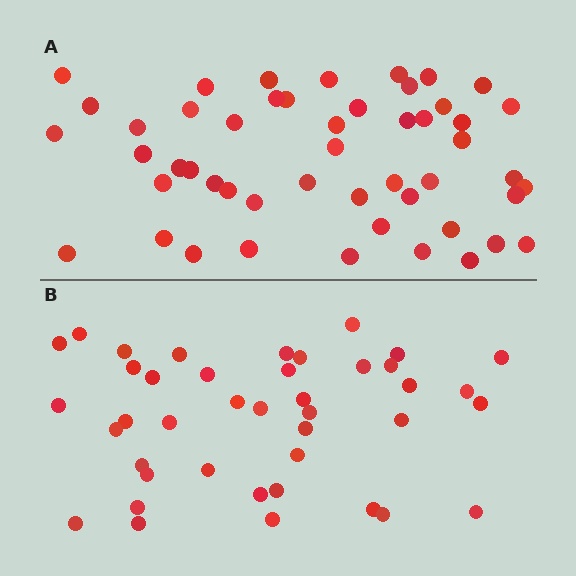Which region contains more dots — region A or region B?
Region A (the top region) has more dots.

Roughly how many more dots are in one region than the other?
Region A has roughly 8 or so more dots than region B.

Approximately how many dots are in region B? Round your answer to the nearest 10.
About 40 dots. (The exact count is 41, which rounds to 40.)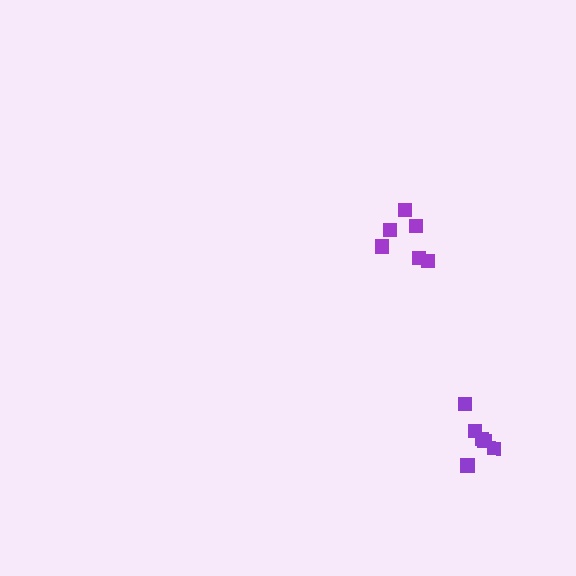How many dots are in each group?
Group 1: 6 dots, Group 2: 6 dots (12 total).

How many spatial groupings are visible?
There are 2 spatial groupings.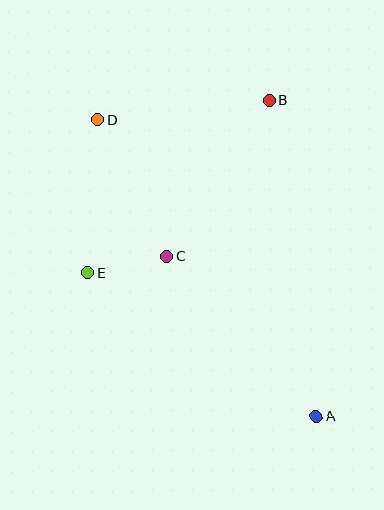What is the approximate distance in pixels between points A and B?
The distance between A and B is approximately 319 pixels.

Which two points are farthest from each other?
Points A and D are farthest from each other.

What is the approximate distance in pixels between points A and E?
The distance between A and E is approximately 270 pixels.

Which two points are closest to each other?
Points C and E are closest to each other.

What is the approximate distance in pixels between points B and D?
The distance between B and D is approximately 172 pixels.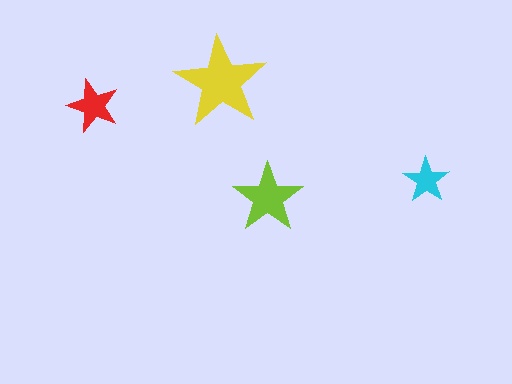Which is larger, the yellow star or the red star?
The yellow one.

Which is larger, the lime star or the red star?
The lime one.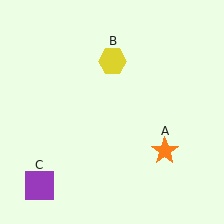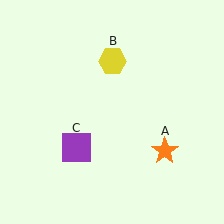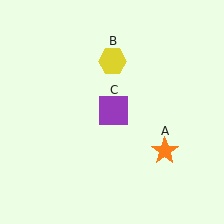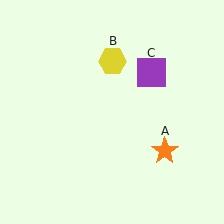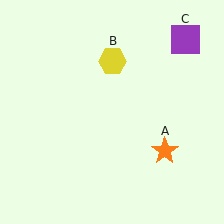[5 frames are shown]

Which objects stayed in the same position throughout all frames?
Orange star (object A) and yellow hexagon (object B) remained stationary.